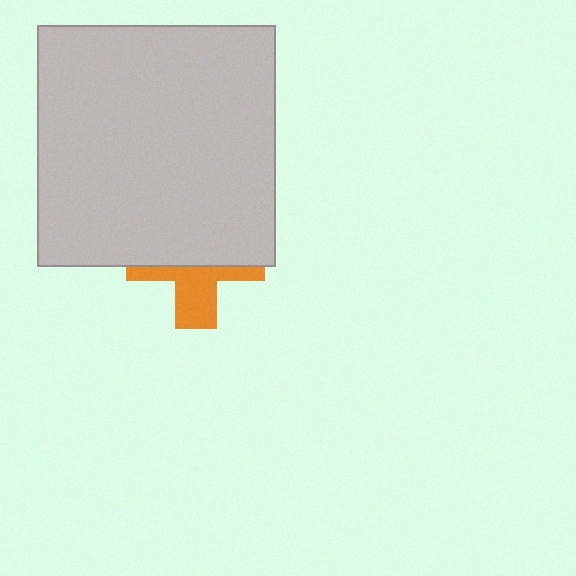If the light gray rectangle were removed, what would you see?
You would see the complete orange cross.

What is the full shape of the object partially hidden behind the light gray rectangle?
The partially hidden object is an orange cross.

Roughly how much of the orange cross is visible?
A small part of it is visible (roughly 40%).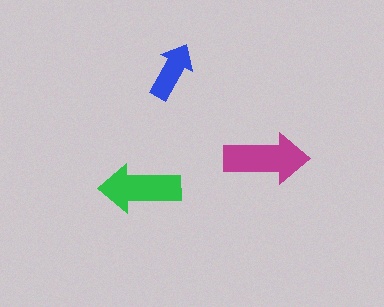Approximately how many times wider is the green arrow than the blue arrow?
About 1.5 times wider.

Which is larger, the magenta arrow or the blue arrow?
The magenta one.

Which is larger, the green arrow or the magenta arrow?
The magenta one.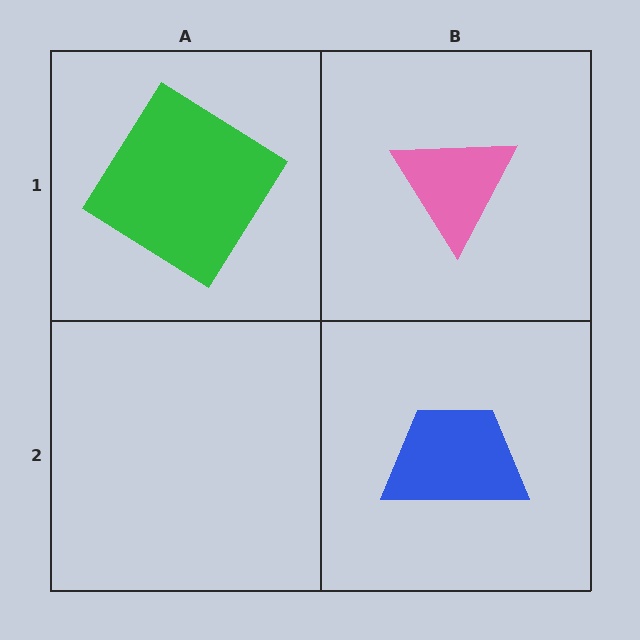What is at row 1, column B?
A pink triangle.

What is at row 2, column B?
A blue trapezoid.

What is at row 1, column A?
A green diamond.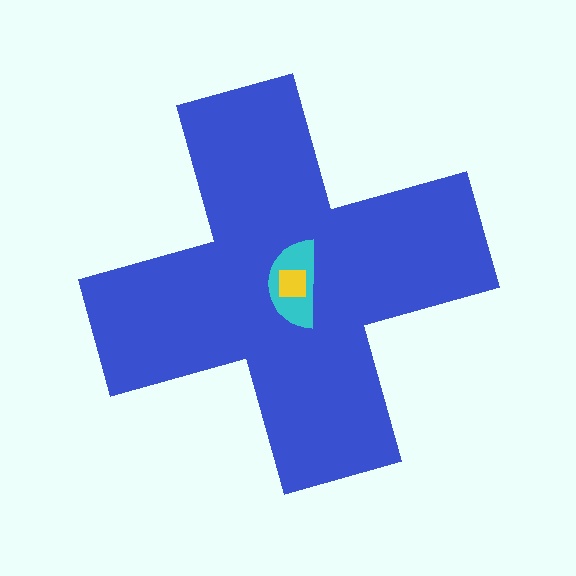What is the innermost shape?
The yellow square.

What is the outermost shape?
The blue cross.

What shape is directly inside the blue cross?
The cyan semicircle.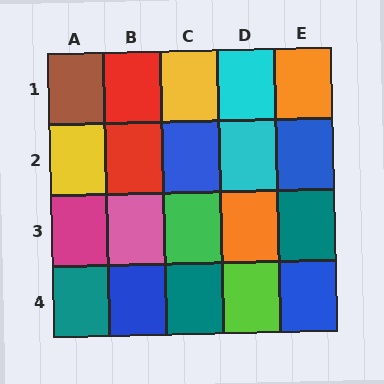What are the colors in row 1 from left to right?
Brown, red, yellow, cyan, orange.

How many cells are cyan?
2 cells are cyan.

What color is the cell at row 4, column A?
Teal.